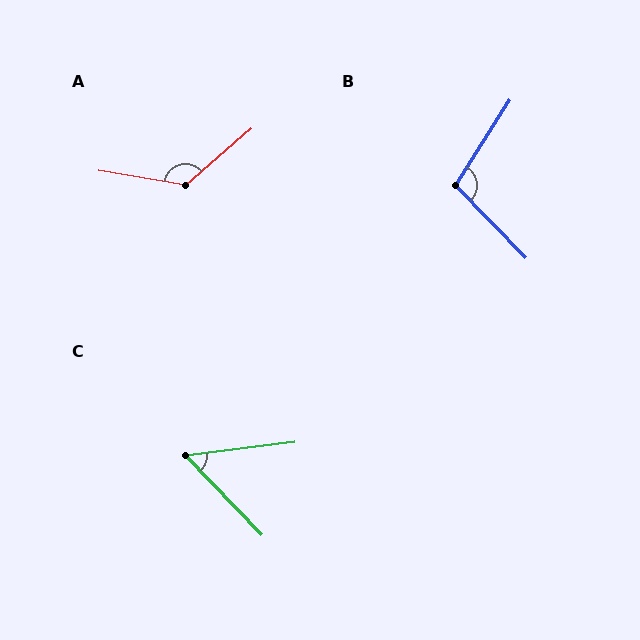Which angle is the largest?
A, at approximately 130 degrees.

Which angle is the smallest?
C, at approximately 53 degrees.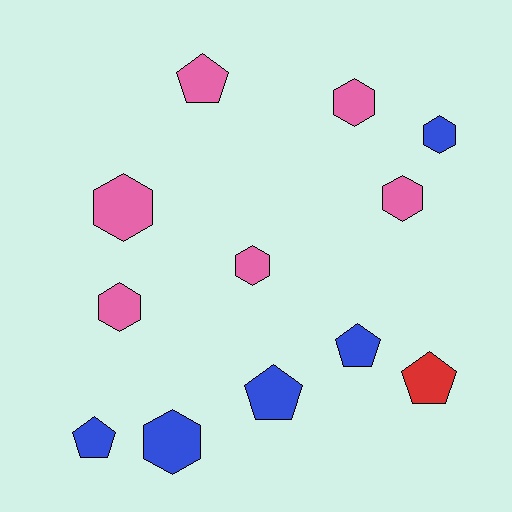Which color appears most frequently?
Pink, with 6 objects.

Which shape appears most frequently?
Hexagon, with 7 objects.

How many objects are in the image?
There are 12 objects.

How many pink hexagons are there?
There are 5 pink hexagons.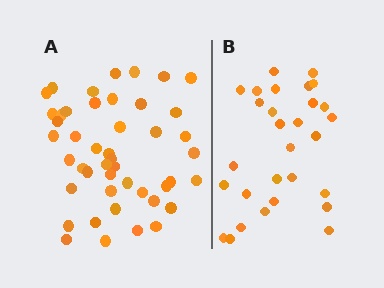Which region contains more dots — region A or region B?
Region A (the left region) has more dots.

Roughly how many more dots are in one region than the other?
Region A has approximately 15 more dots than region B.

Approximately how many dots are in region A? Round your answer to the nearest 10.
About 50 dots. (The exact count is 46, which rounds to 50.)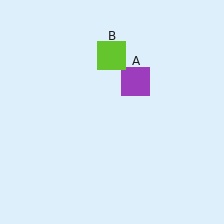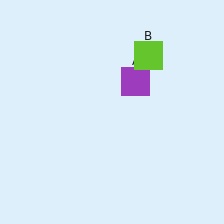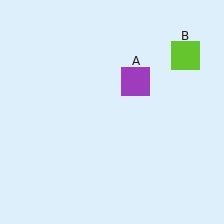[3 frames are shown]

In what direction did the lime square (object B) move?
The lime square (object B) moved right.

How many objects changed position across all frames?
1 object changed position: lime square (object B).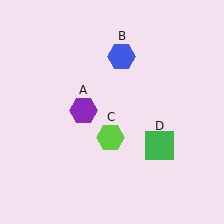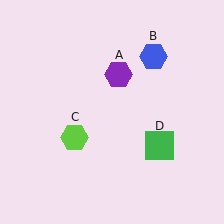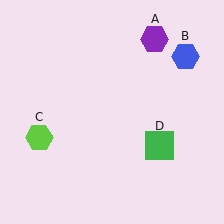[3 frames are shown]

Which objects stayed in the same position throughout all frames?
Green square (object D) remained stationary.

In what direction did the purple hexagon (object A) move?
The purple hexagon (object A) moved up and to the right.